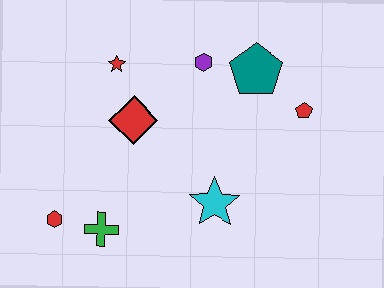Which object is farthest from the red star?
The red pentagon is farthest from the red star.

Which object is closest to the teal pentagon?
The purple hexagon is closest to the teal pentagon.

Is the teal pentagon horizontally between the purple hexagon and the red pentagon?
Yes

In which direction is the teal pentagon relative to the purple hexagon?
The teal pentagon is to the right of the purple hexagon.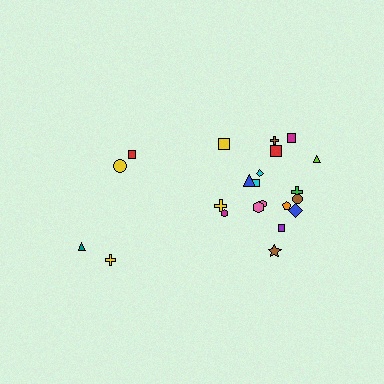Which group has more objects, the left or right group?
The right group.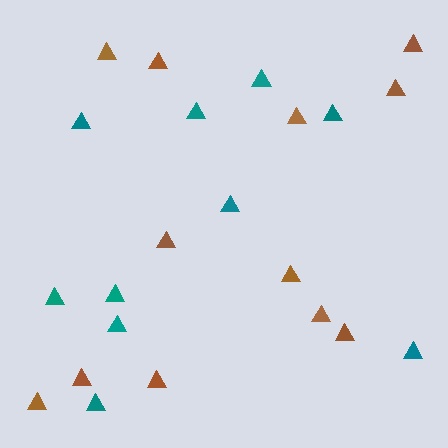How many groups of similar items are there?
There are 2 groups: one group of brown triangles (12) and one group of teal triangles (10).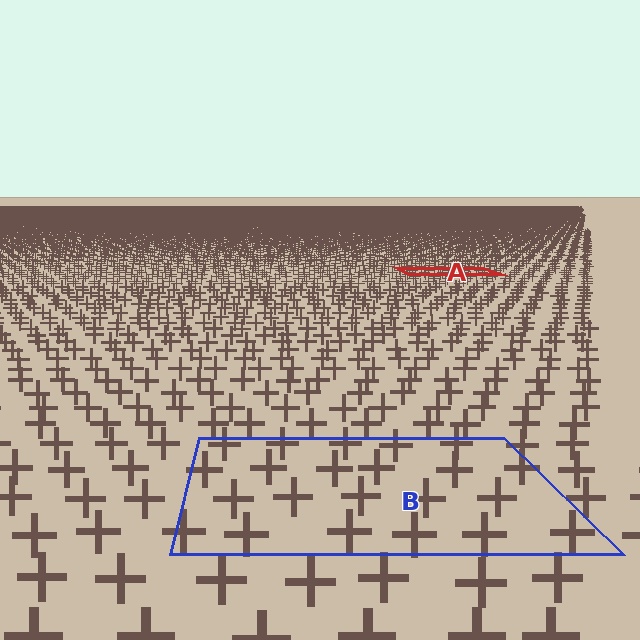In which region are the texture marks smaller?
The texture marks are smaller in region A, because it is farther away.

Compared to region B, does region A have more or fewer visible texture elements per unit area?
Region A has more texture elements per unit area — they are packed more densely because it is farther away.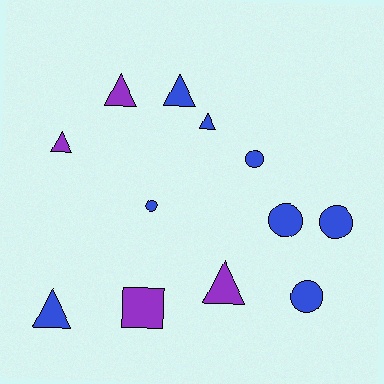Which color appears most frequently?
Blue, with 8 objects.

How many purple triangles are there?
There are 3 purple triangles.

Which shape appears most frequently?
Triangle, with 6 objects.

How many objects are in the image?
There are 12 objects.